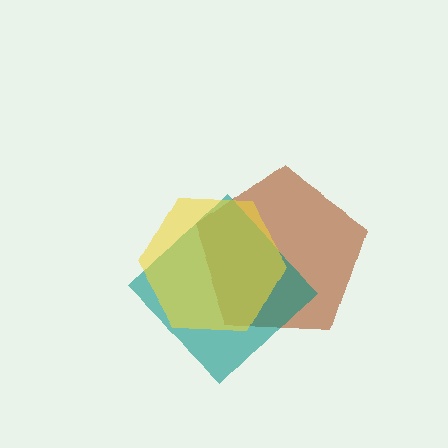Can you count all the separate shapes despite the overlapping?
Yes, there are 3 separate shapes.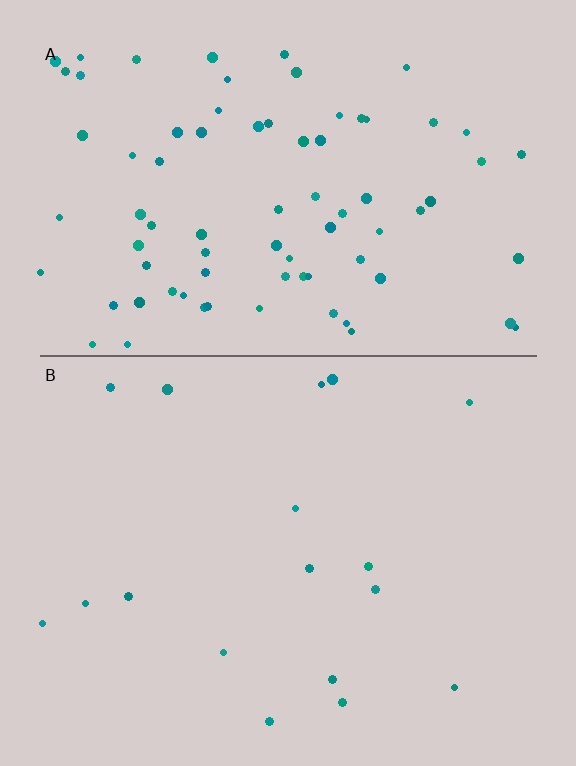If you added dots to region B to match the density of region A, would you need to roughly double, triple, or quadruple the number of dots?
Approximately quadruple.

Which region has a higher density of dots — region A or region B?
A (the top).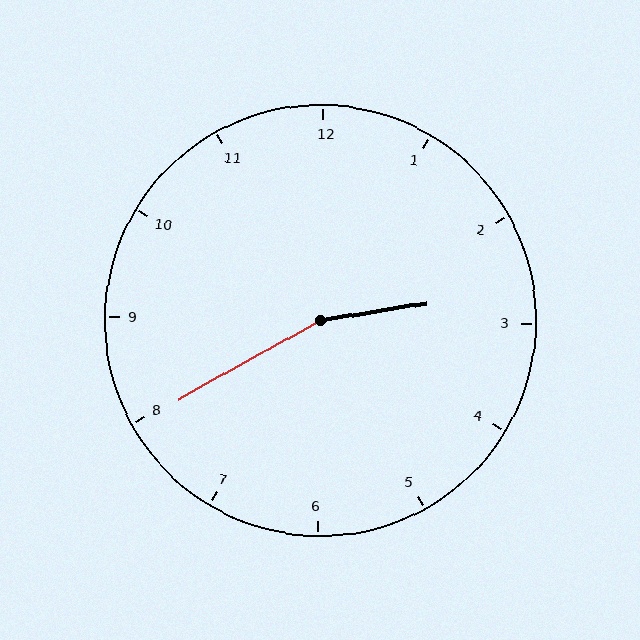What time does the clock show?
2:40.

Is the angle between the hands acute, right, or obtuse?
It is obtuse.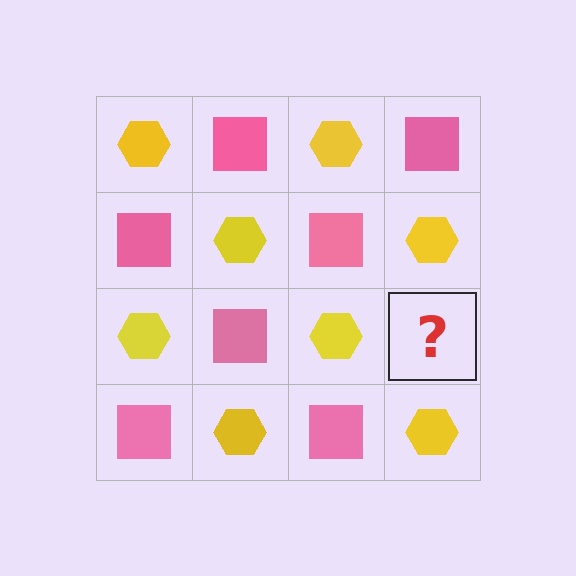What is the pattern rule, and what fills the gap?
The rule is that it alternates yellow hexagon and pink square in a checkerboard pattern. The gap should be filled with a pink square.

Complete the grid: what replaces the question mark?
The question mark should be replaced with a pink square.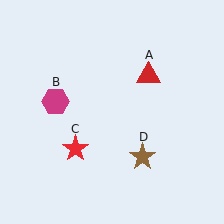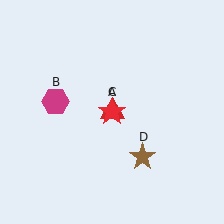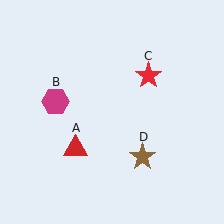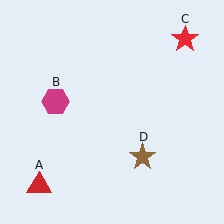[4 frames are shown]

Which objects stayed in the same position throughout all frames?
Magenta hexagon (object B) and brown star (object D) remained stationary.